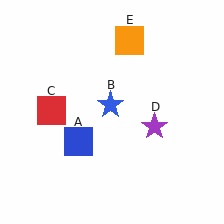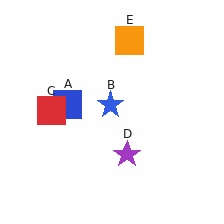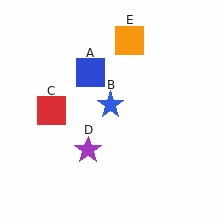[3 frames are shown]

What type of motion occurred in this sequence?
The blue square (object A), purple star (object D) rotated clockwise around the center of the scene.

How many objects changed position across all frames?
2 objects changed position: blue square (object A), purple star (object D).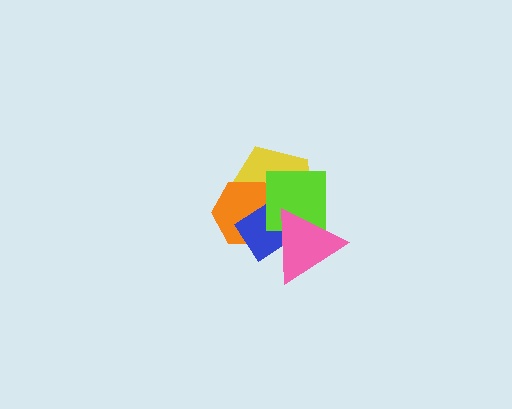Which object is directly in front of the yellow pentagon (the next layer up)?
The orange hexagon is directly in front of the yellow pentagon.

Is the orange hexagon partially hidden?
Yes, it is partially covered by another shape.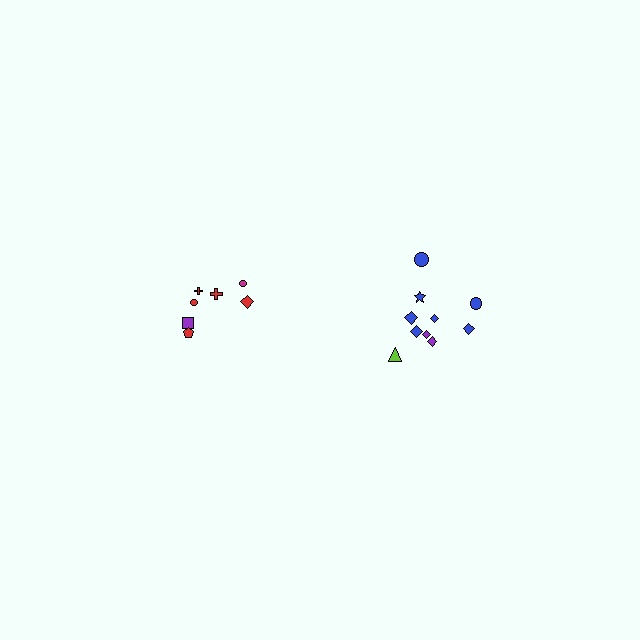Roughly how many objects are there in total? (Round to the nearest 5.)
Roughly 15 objects in total.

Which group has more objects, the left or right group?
The right group.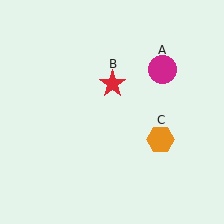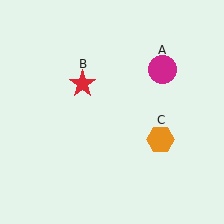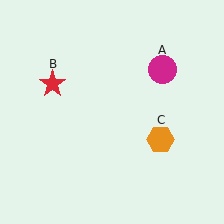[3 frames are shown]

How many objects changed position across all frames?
1 object changed position: red star (object B).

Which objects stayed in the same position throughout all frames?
Magenta circle (object A) and orange hexagon (object C) remained stationary.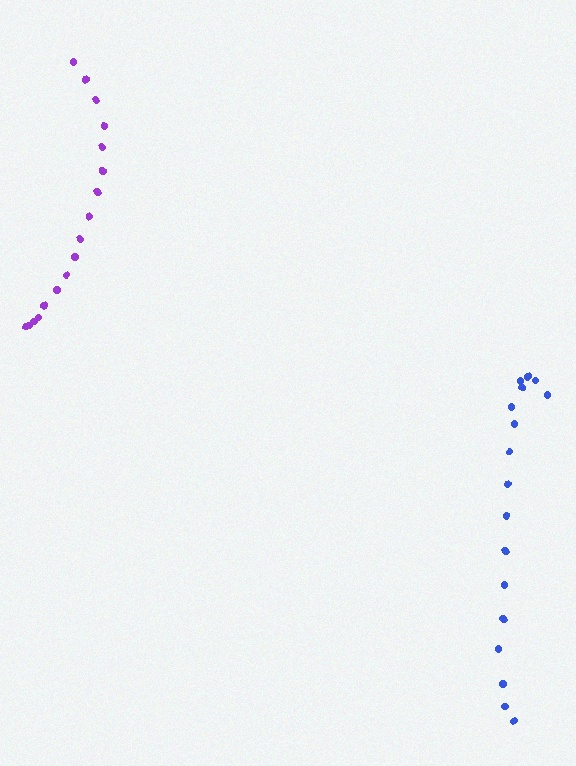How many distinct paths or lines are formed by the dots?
There are 2 distinct paths.